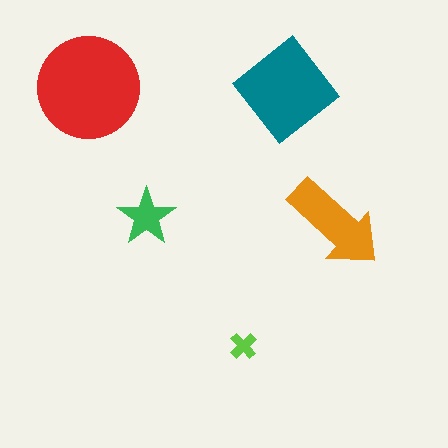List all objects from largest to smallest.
The red circle, the teal diamond, the orange arrow, the green star, the lime cross.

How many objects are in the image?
There are 5 objects in the image.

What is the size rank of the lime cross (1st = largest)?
5th.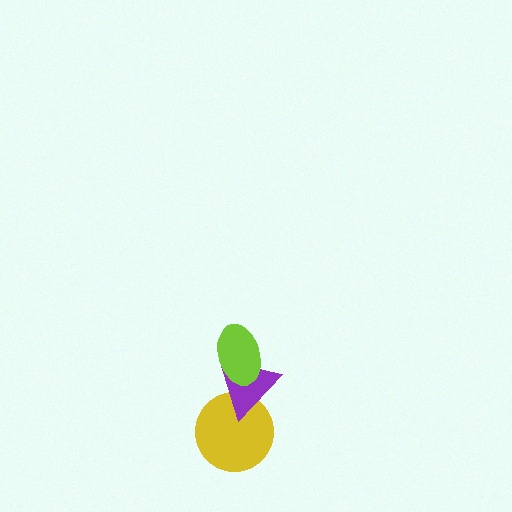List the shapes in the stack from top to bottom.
From top to bottom: the lime ellipse, the purple triangle, the yellow circle.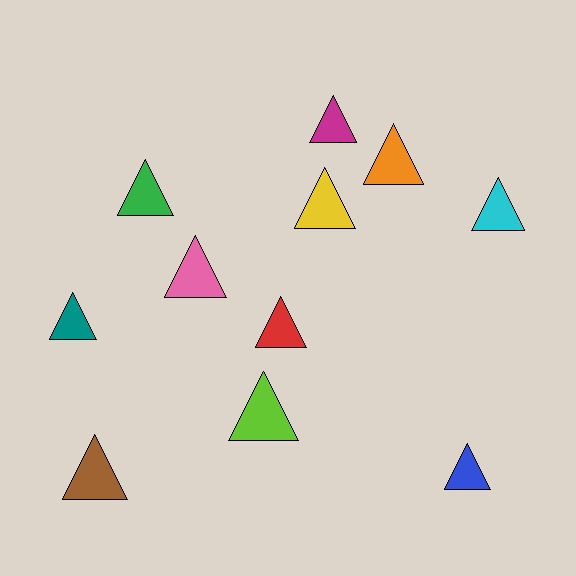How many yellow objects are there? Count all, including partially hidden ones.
There is 1 yellow object.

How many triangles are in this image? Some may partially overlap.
There are 11 triangles.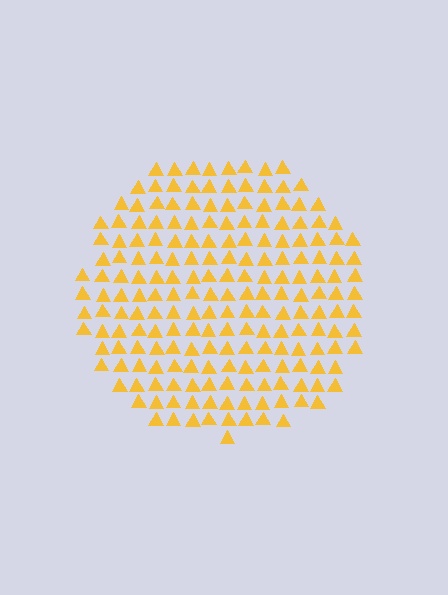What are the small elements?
The small elements are triangles.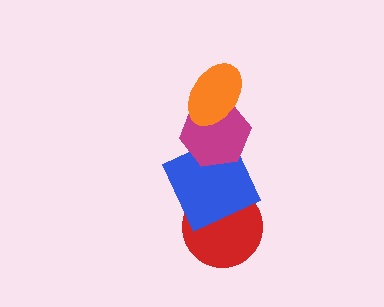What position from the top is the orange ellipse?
The orange ellipse is 1st from the top.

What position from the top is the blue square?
The blue square is 3rd from the top.